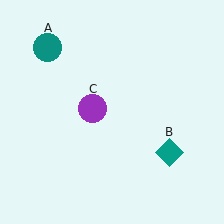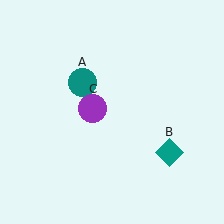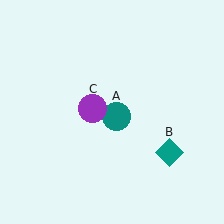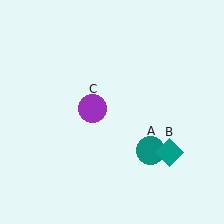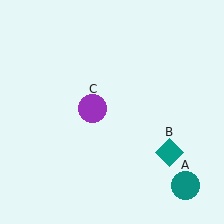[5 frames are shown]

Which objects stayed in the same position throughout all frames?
Teal diamond (object B) and purple circle (object C) remained stationary.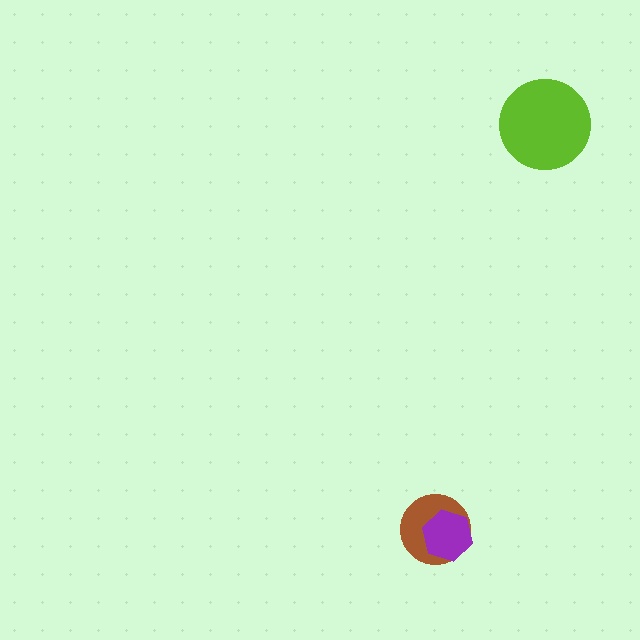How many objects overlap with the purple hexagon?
1 object overlaps with the purple hexagon.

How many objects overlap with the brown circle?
1 object overlaps with the brown circle.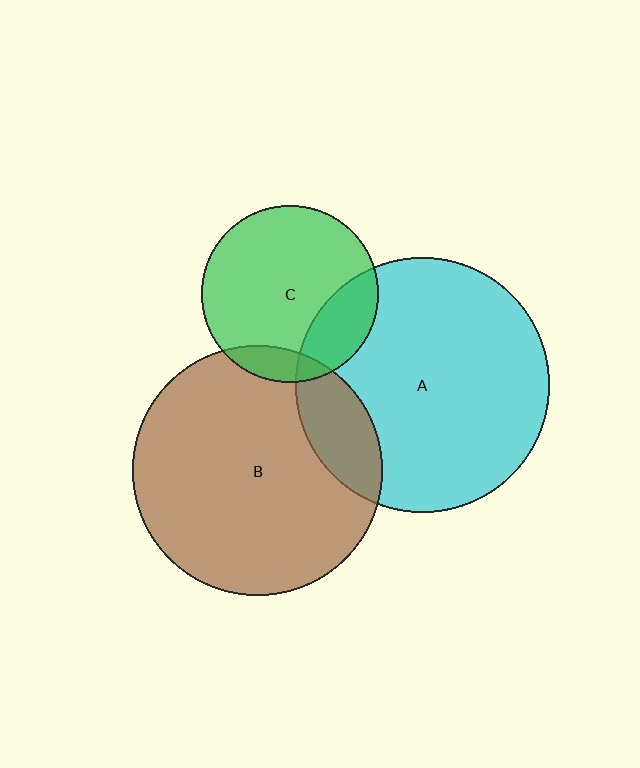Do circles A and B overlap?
Yes.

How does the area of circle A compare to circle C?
Approximately 2.1 times.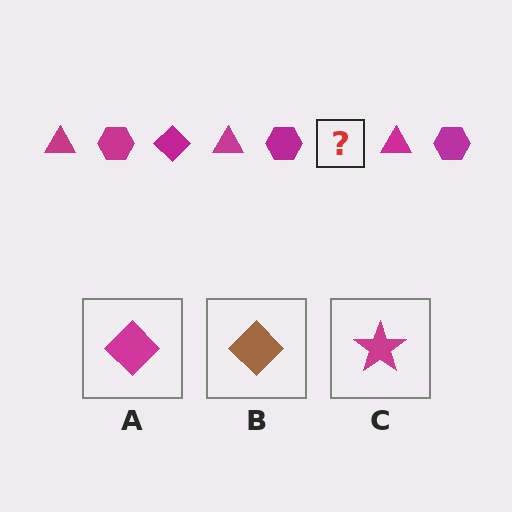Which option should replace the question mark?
Option A.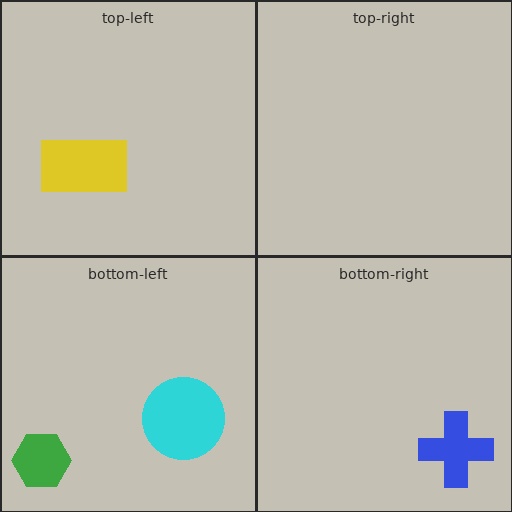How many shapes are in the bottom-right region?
1.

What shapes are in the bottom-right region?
The blue cross.